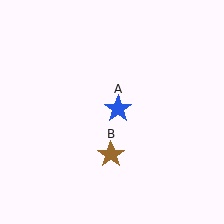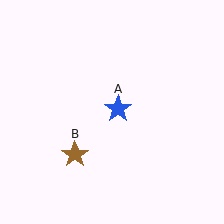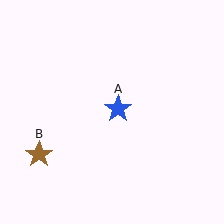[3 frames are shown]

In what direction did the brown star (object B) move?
The brown star (object B) moved left.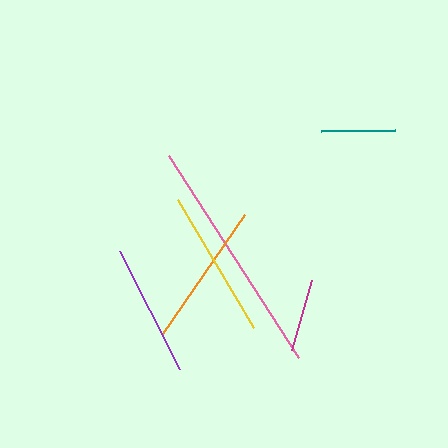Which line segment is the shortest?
The magenta line is the shortest at approximately 73 pixels.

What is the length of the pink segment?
The pink segment is approximately 240 pixels long.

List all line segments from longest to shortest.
From longest to shortest: pink, yellow, orange, purple, teal, magenta.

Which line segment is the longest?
The pink line is the longest at approximately 240 pixels.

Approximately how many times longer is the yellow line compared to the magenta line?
The yellow line is approximately 2.0 times the length of the magenta line.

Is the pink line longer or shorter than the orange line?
The pink line is longer than the orange line.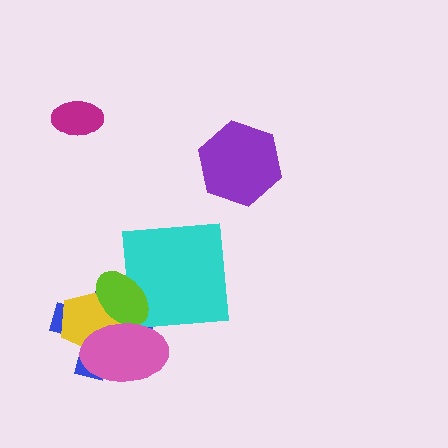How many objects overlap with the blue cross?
3 objects overlap with the blue cross.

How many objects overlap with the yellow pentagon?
3 objects overlap with the yellow pentagon.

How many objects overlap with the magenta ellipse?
0 objects overlap with the magenta ellipse.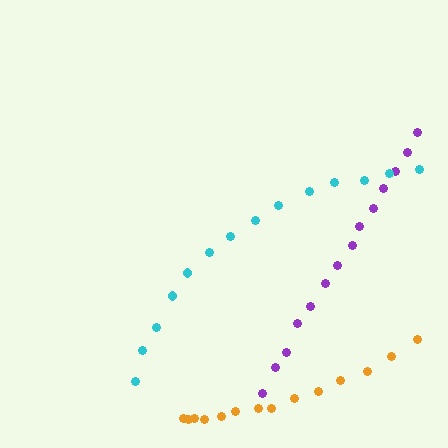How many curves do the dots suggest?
There are 3 distinct paths.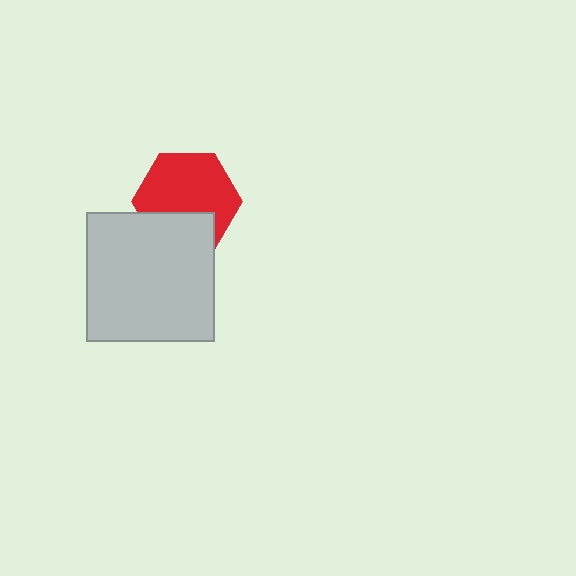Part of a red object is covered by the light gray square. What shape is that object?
It is a hexagon.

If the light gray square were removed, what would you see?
You would see the complete red hexagon.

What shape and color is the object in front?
The object in front is a light gray square.